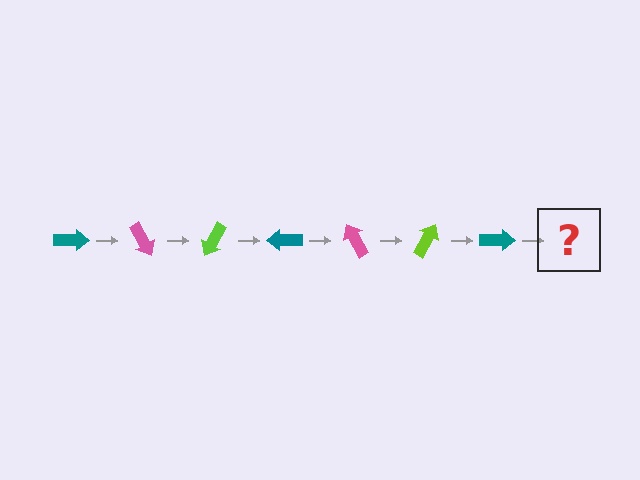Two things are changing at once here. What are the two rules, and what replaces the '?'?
The two rules are that it rotates 60 degrees each step and the color cycles through teal, pink, and lime. The '?' should be a pink arrow, rotated 420 degrees from the start.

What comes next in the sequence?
The next element should be a pink arrow, rotated 420 degrees from the start.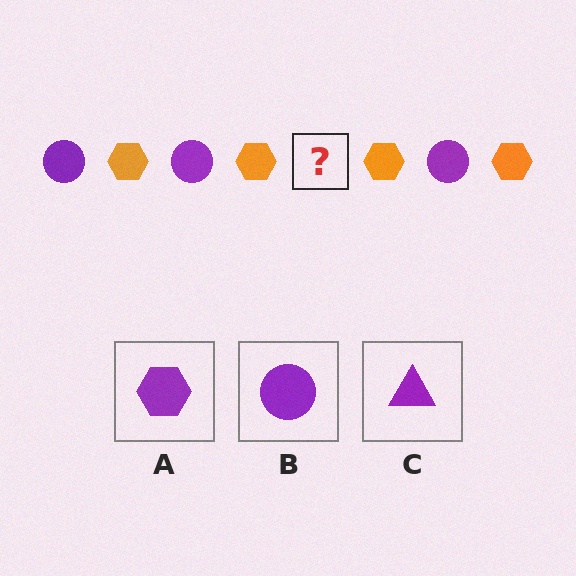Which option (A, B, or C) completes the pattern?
B.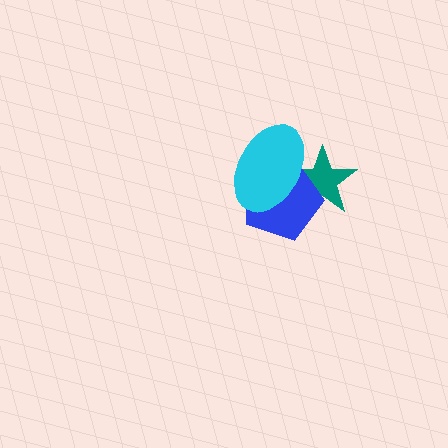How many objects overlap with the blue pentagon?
2 objects overlap with the blue pentagon.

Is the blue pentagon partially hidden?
Yes, it is partially covered by another shape.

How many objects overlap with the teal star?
2 objects overlap with the teal star.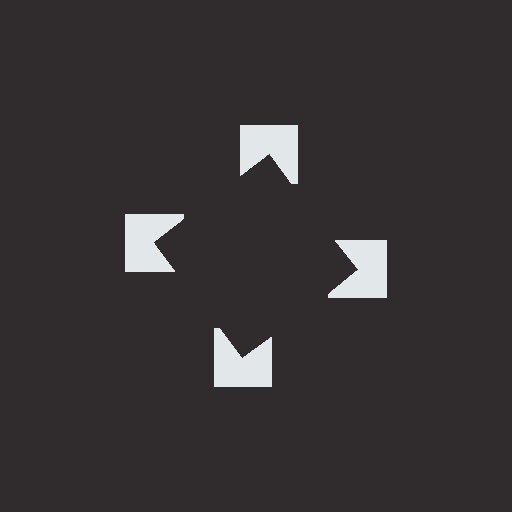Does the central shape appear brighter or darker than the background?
It typically appears slightly darker than the background, even though no actual brightness change is drawn.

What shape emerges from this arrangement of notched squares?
An illusory square — its edges are inferred from the aligned wedge cuts in the notched squares, not physically drawn.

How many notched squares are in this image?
There are 4 — one at each vertex of the illusory square.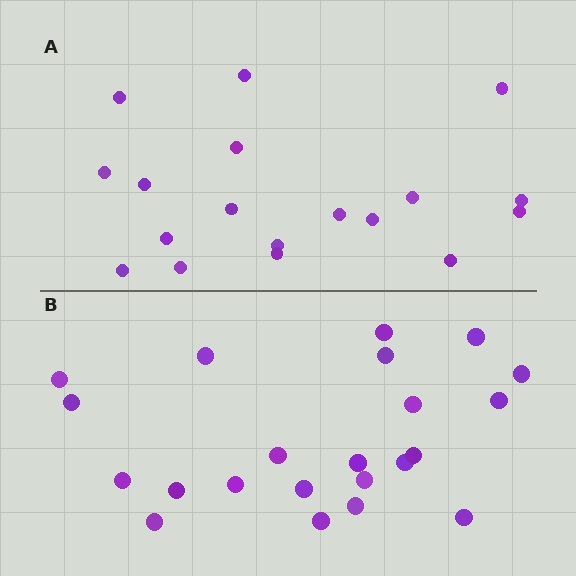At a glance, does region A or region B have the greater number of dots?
Region B (the bottom region) has more dots.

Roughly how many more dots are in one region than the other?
Region B has about 4 more dots than region A.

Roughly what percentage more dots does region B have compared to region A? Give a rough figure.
About 20% more.